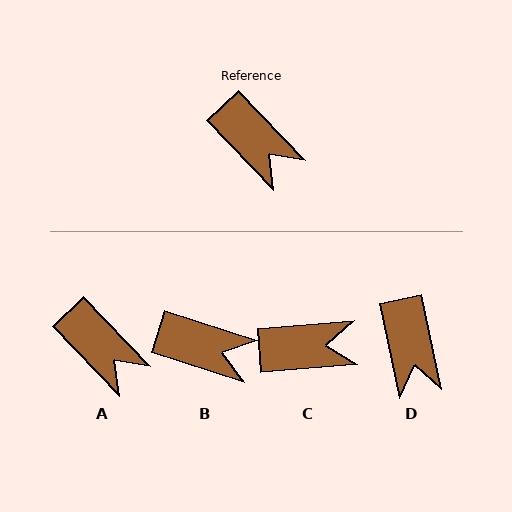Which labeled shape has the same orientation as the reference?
A.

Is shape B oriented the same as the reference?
No, it is off by about 28 degrees.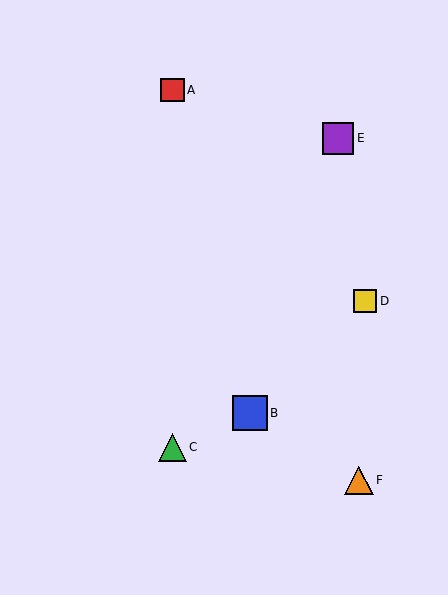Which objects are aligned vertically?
Objects A, C are aligned vertically.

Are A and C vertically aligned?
Yes, both are at x≈172.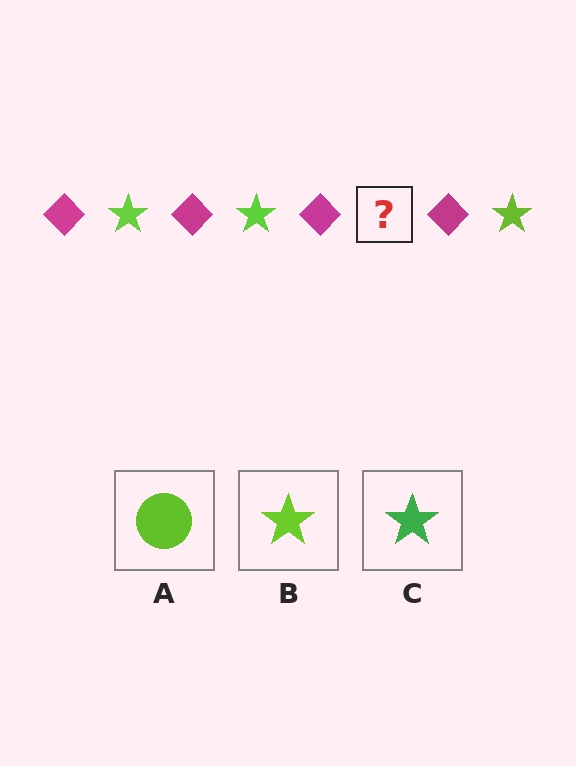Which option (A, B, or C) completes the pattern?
B.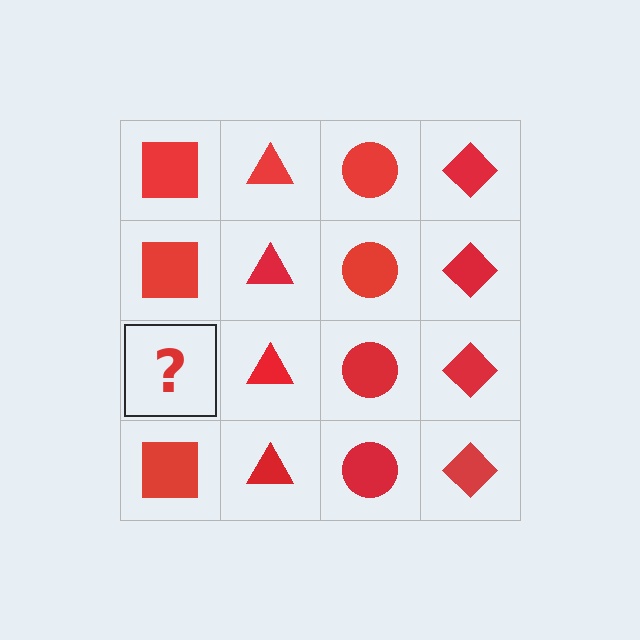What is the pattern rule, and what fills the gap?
The rule is that each column has a consistent shape. The gap should be filled with a red square.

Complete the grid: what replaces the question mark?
The question mark should be replaced with a red square.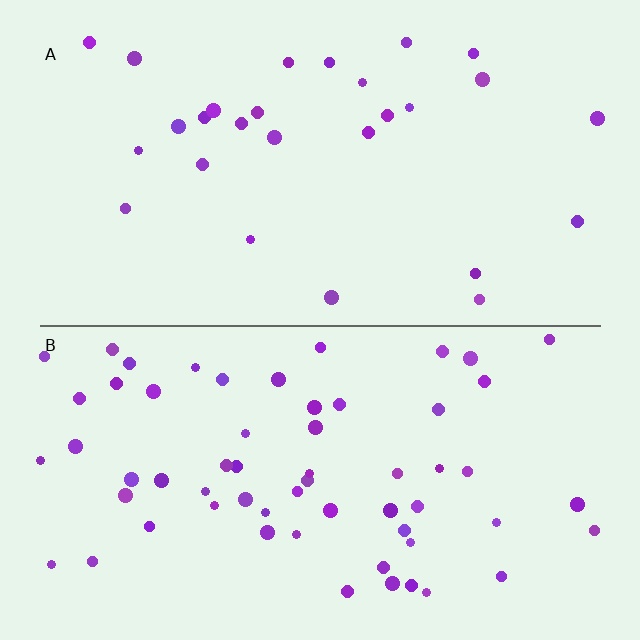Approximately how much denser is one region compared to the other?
Approximately 2.2× — region B over region A.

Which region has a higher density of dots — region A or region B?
B (the bottom).